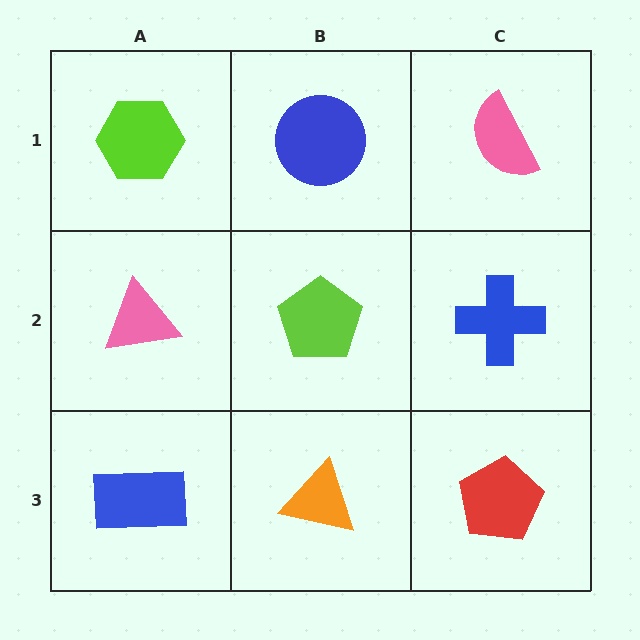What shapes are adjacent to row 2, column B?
A blue circle (row 1, column B), an orange triangle (row 3, column B), a pink triangle (row 2, column A), a blue cross (row 2, column C).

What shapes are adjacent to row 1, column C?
A blue cross (row 2, column C), a blue circle (row 1, column B).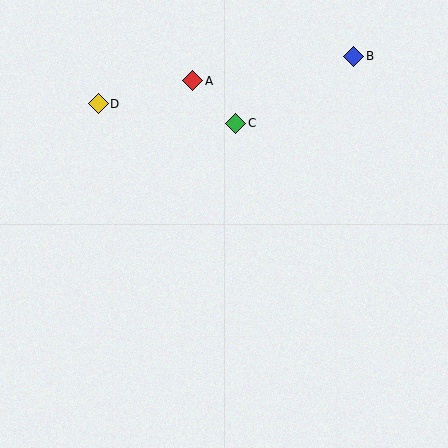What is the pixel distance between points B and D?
The distance between B and D is 260 pixels.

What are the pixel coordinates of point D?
Point D is at (98, 104).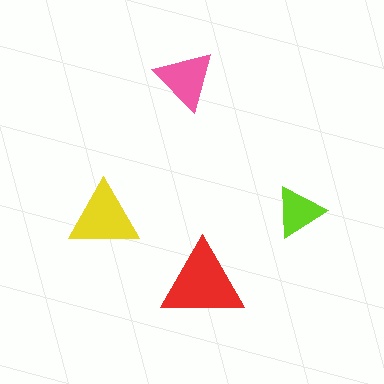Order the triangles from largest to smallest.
the red one, the yellow one, the pink one, the lime one.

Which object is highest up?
The pink triangle is topmost.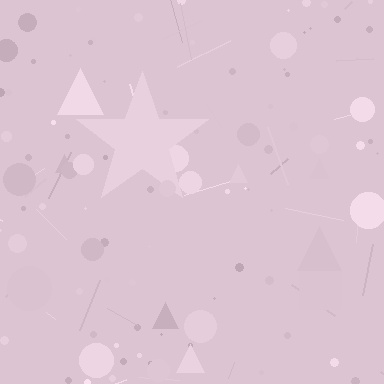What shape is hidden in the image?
A star is hidden in the image.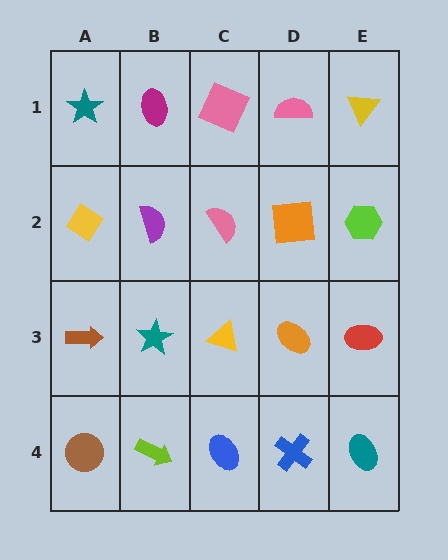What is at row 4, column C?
A blue ellipse.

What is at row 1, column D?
A pink semicircle.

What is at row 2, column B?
A purple semicircle.